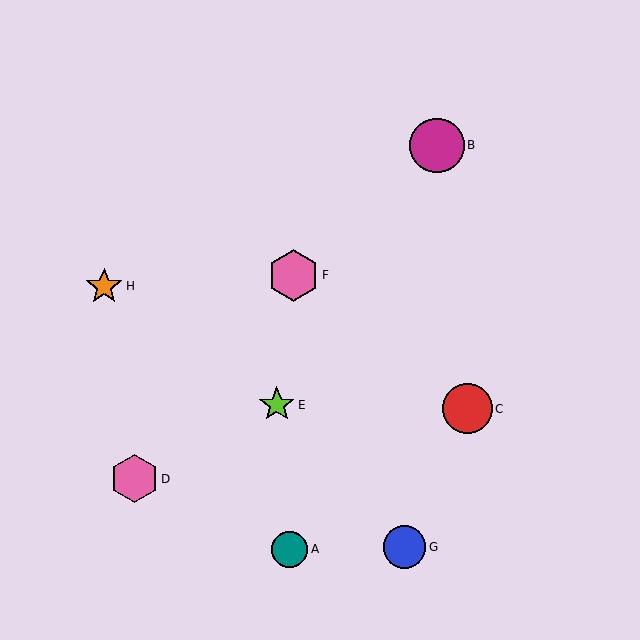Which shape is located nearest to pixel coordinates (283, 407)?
The lime star (labeled E) at (277, 405) is nearest to that location.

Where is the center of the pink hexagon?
The center of the pink hexagon is at (134, 479).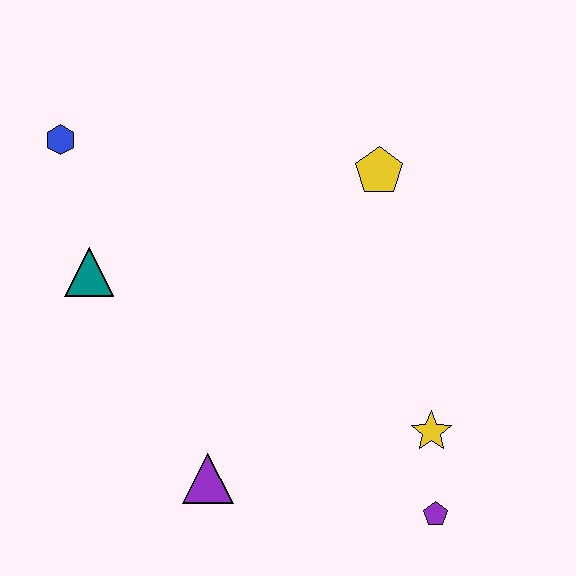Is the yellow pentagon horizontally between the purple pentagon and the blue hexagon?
Yes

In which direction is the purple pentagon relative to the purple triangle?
The purple pentagon is to the right of the purple triangle.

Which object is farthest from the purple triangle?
The blue hexagon is farthest from the purple triangle.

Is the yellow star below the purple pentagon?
No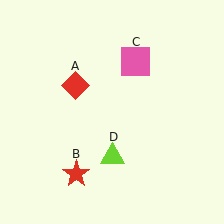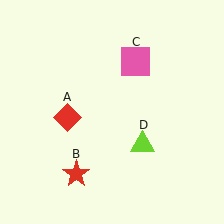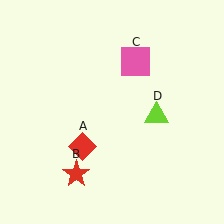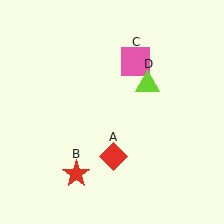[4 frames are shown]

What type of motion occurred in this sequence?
The red diamond (object A), lime triangle (object D) rotated counterclockwise around the center of the scene.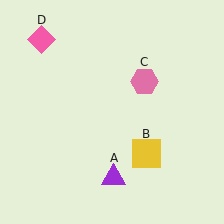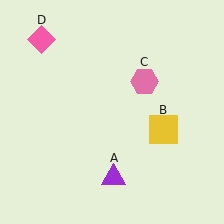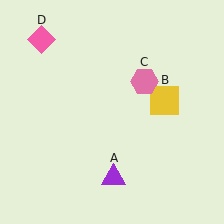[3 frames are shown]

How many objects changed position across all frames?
1 object changed position: yellow square (object B).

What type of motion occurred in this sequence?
The yellow square (object B) rotated counterclockwise around the center of the scene.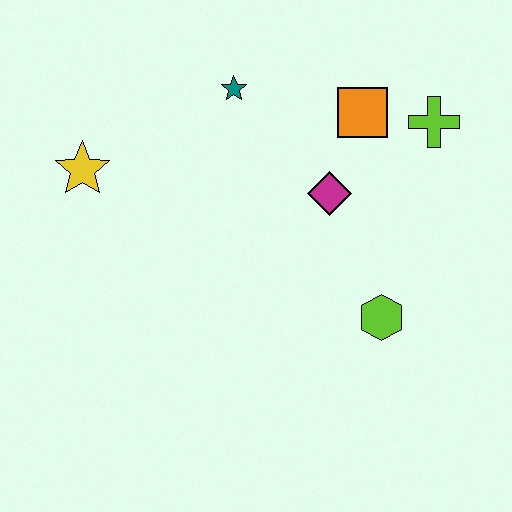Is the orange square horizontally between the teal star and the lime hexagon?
Yes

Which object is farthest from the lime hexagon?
The yellow star is farthest from the lime hexagon.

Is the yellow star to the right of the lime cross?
No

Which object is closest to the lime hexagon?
The magenta diamond is closest to the lime hexagon.